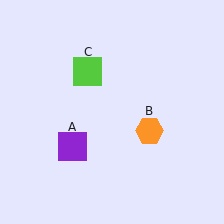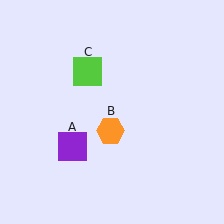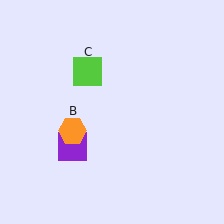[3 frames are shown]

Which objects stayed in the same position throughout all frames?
Purple square (object A) and lime square (object C) remained stationary.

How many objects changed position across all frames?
1 object changed position: orange hexagon (object B).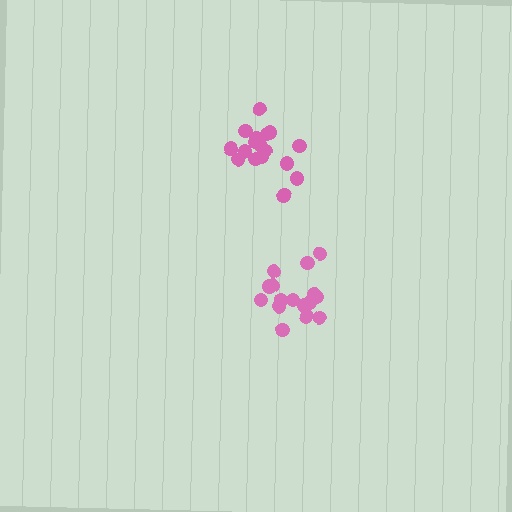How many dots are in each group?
Group 1: 16 dots, Group 2: 17 dots (33 total).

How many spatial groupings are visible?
There are 2 spatial groupings.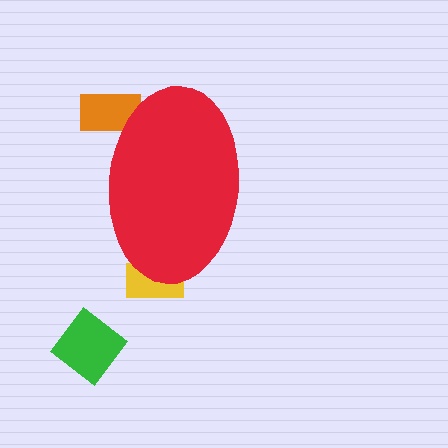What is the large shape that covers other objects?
A red ellipse.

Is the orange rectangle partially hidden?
Yes, the orange rectangle is partially hidden behind the red ellipse.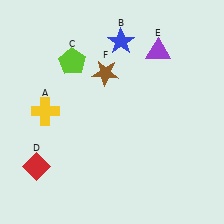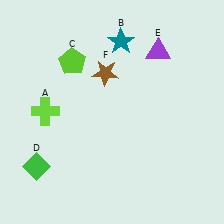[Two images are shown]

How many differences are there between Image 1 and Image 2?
There are 3 differences between the two images.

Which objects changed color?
A changed from yellow to lime. B changed from blue to teal. D changed from red to green.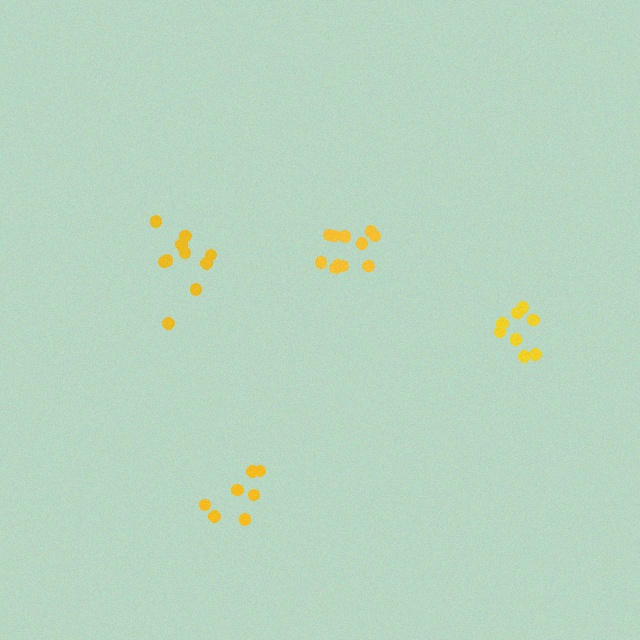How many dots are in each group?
Group 1: 11 dots, Group 2: 8 dots, Group 3: 7 dots, Group 4: 11 dots (37 total).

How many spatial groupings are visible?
There are 4 spatial groupings.